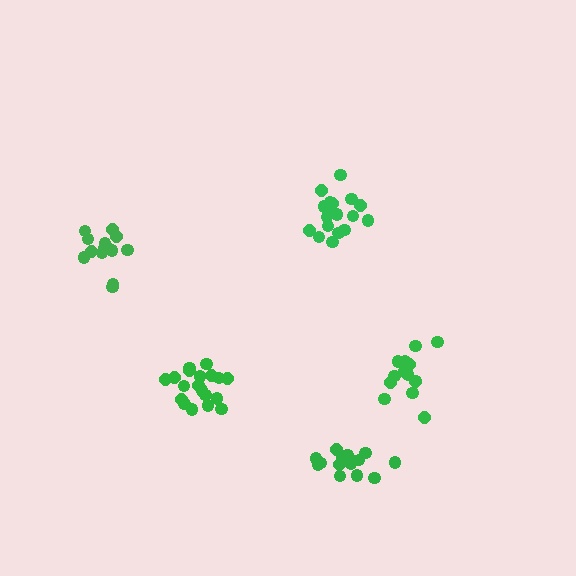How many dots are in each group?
Group 1: 15 dots, Group 2: 19 dots, Group 3: 14 dots, Group 4: 17 dots, Group 5: 19 dots (84 total).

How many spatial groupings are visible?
There are 5 spatial groupings.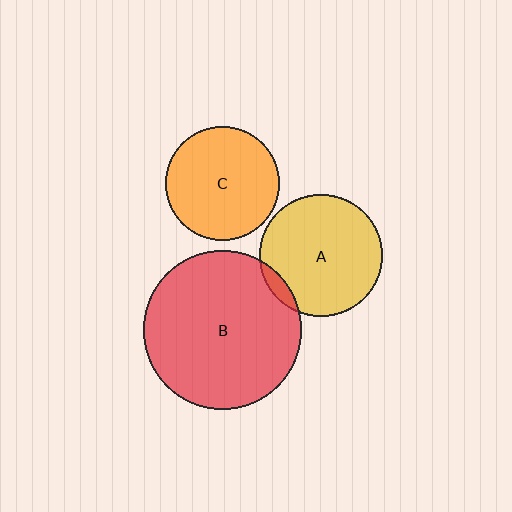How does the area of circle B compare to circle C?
Approximately 2.0 times.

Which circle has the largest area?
Circle B (red).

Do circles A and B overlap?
Yes.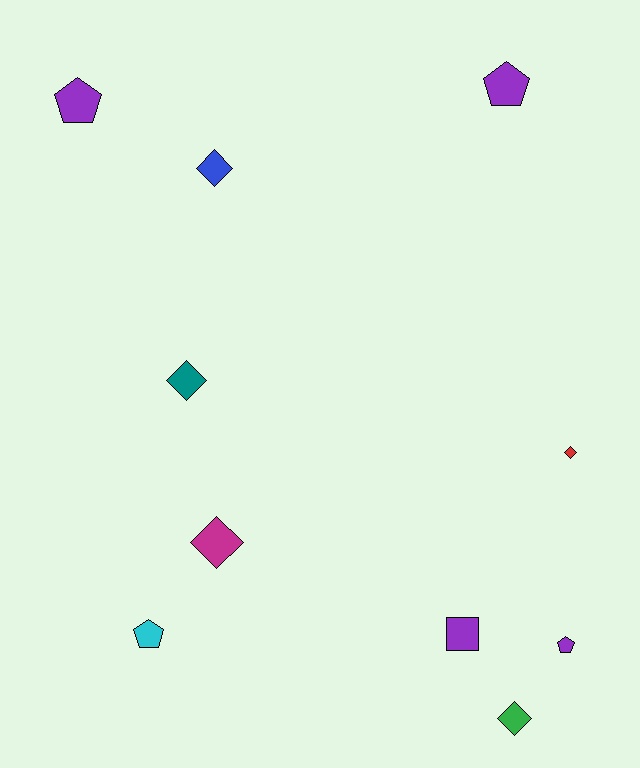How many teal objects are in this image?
There is 1 teal object.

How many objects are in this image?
There are 10 objects.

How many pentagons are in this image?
There are 4 pentagons.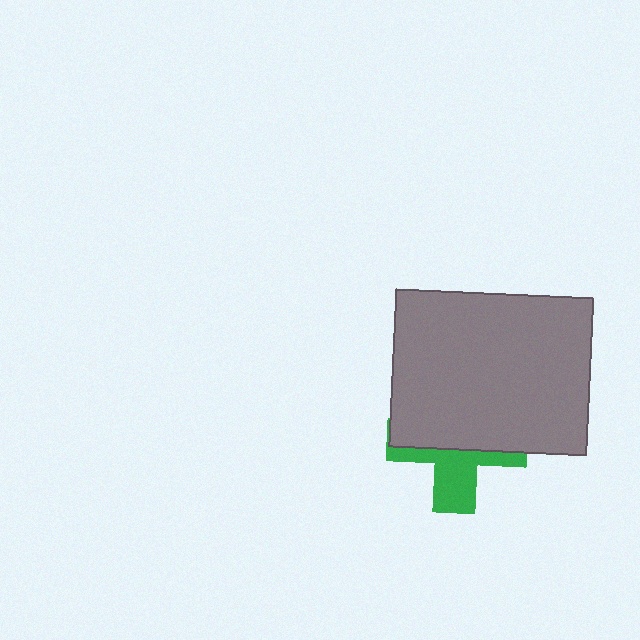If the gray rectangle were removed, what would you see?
You would see the complete green cross.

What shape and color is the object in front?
The object in front is a gray rectangle.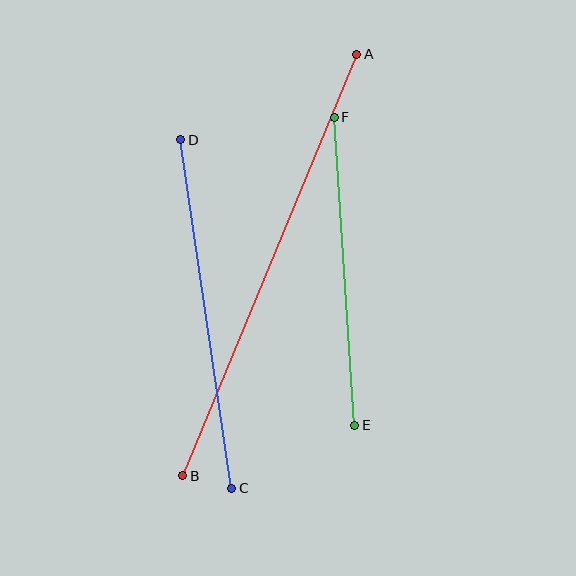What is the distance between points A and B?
The distance is approximately 456 pixels.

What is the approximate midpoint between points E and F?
The midpoint is at approximately (344, 271) pixels.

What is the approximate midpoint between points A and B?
The midpoint is at approximately (270, 265) pixels.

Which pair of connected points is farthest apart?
Points A and B are farthest apart.